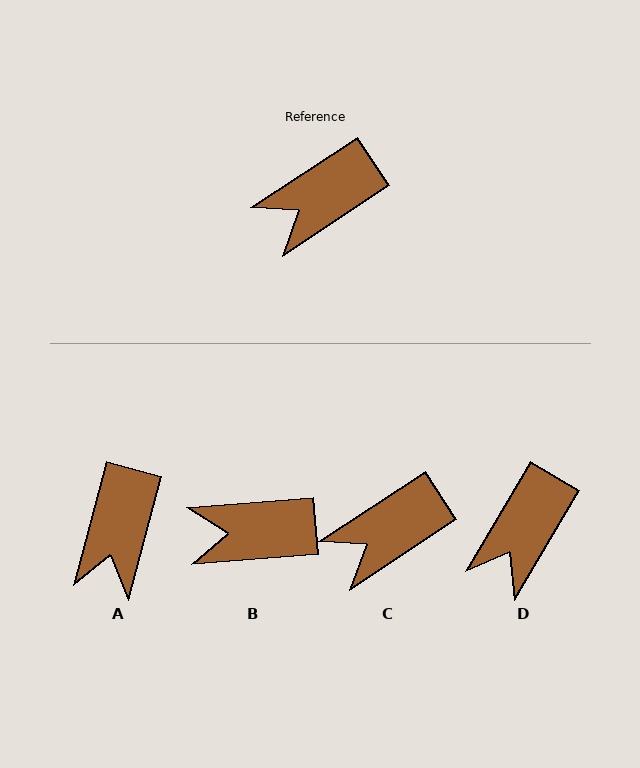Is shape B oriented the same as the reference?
No, it is off by about 29 degrees.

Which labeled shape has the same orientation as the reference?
C.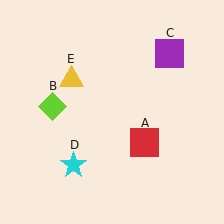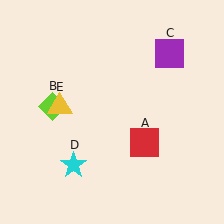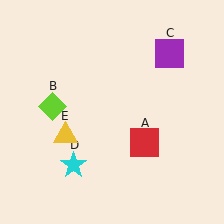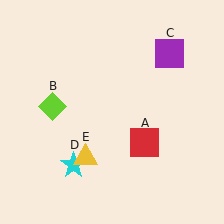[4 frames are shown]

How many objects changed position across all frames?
1 object changed position: yellow triangle (object E).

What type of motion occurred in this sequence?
The yellow triangle (object E) rotated counterclockwise around the center of the scene.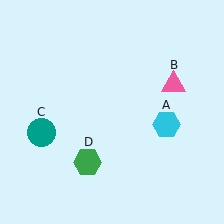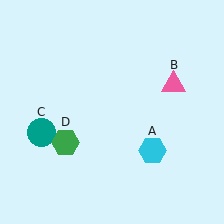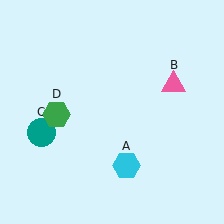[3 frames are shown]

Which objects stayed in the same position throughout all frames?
Pink triangle (object B) and teal circle (object C) remained stationary.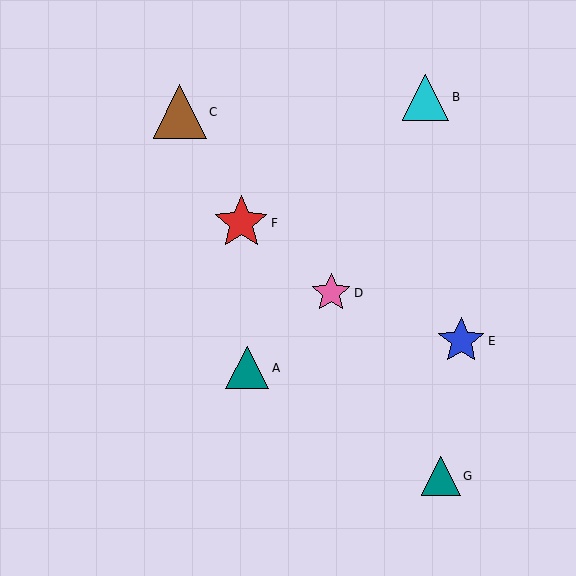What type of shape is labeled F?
Shape F is a red star.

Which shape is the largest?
The red star (labeled F) is the largest.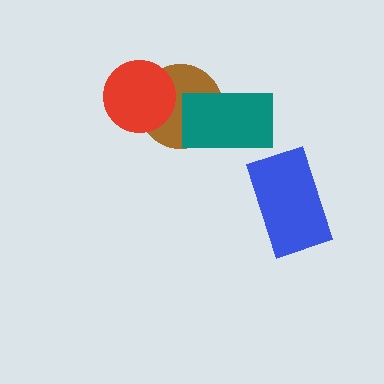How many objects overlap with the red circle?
1 object overlaps with the red circle.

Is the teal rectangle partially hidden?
No, no other shape covers it.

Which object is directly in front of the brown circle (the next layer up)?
The red circle is directly in front of the brown circle.